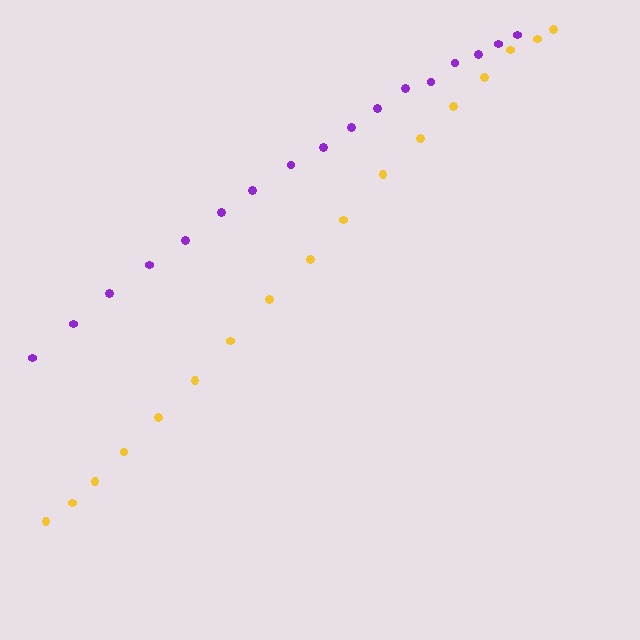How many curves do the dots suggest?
There are 2 distinct paths.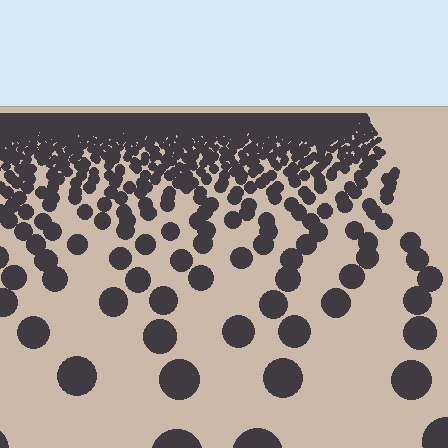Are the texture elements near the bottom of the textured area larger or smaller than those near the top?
Larger. Near the bottom, elements are closer to the viewer and appear at a bigger on-screen size.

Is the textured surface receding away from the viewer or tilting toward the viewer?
The surface is receding away from the viewer. Texture elements get smaller and denser toward the top.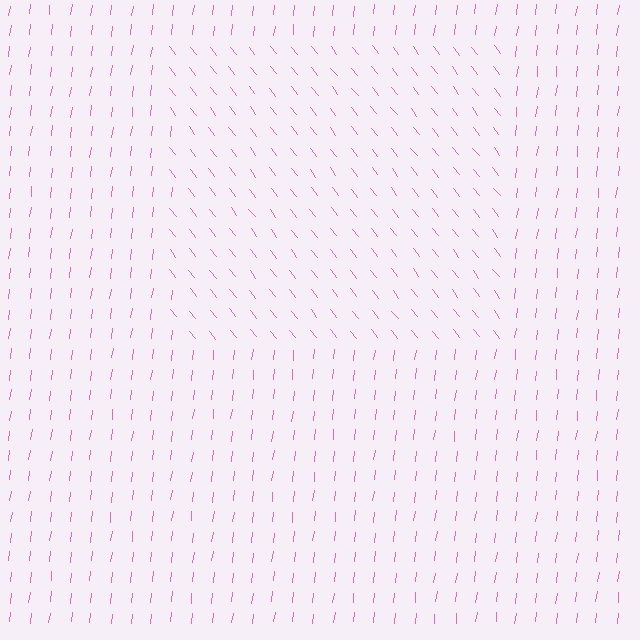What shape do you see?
I see a rectangle.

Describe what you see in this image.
The image is filled with small pink line segments. A rectangle region in the image has lines oriented differently from the surrounding lines, creating a visible texture boundary.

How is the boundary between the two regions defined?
The boundary is defined purely by a change in line orientation (approximately 45 degrees difference). All lines are the same color and thickness.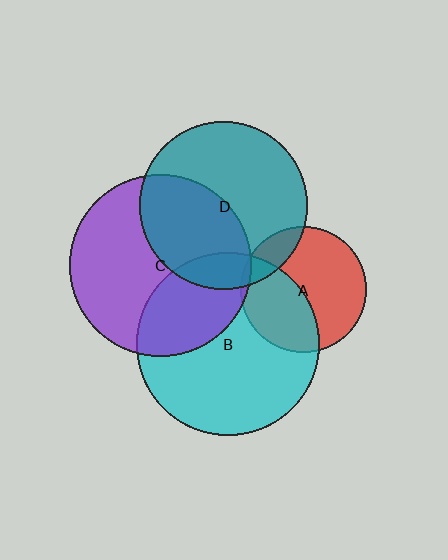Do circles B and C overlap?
Yes.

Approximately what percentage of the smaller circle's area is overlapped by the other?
Approximately 30%.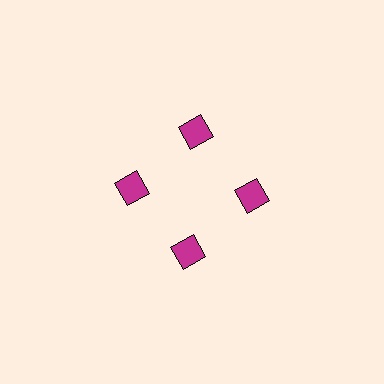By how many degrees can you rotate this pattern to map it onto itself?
The pattern maps onto itself every 90 degrees of rotation.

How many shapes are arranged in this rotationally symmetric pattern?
There are 4 shapes, arranged in 4 groups of 1.